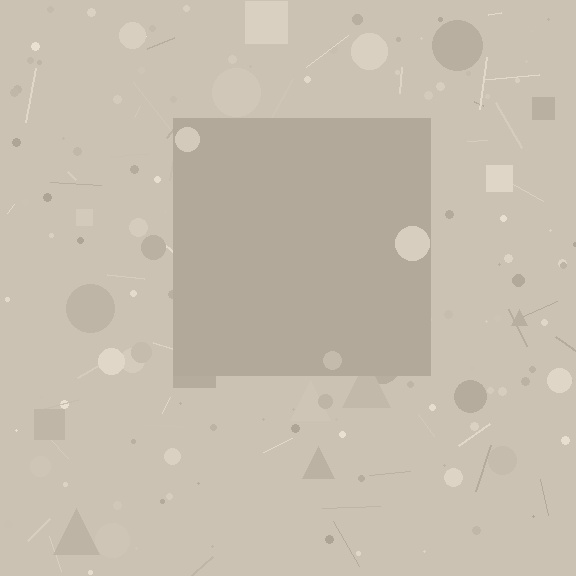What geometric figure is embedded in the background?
A square is embedded in the background.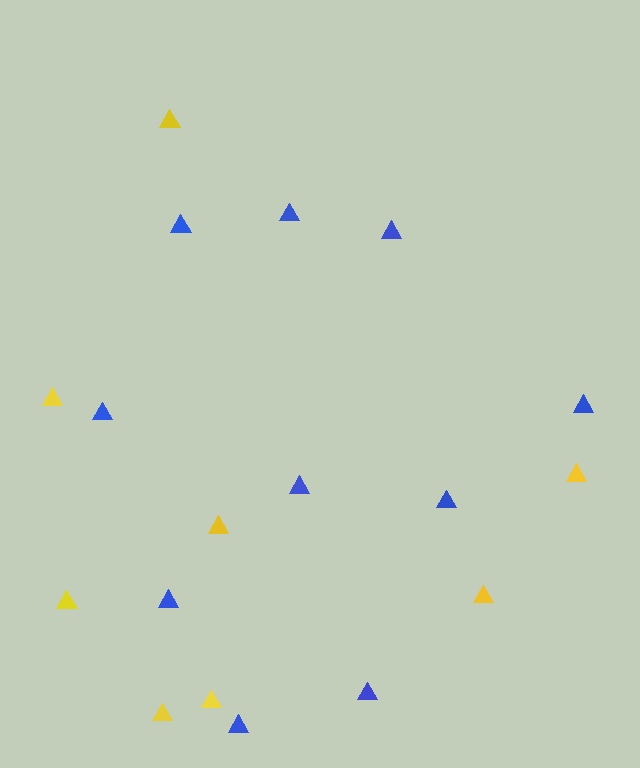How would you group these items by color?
There are 2 groups: one group of blue triangles (10) and one group of yellow triangles (8).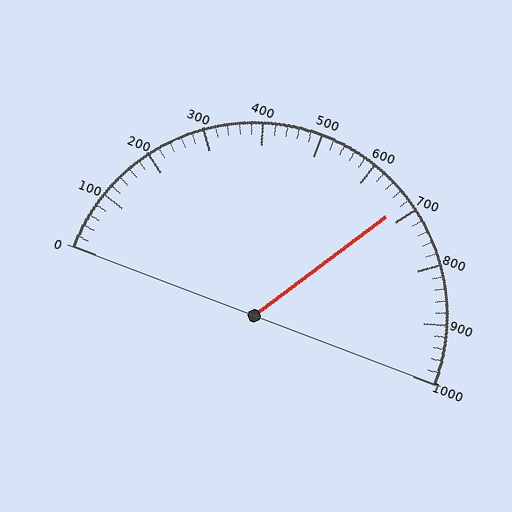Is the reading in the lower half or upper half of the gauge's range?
The reading is in the upper half of the range (0 to 1000).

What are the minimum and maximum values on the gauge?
The gauge ranges from 0 to 1000.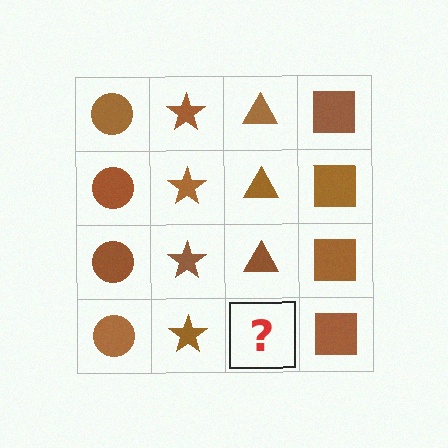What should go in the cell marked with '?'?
The missing cell should contain a brown triangle.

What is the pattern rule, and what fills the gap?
The rule is that each column has a consistent shape. The gap should be filled with a brown triangle.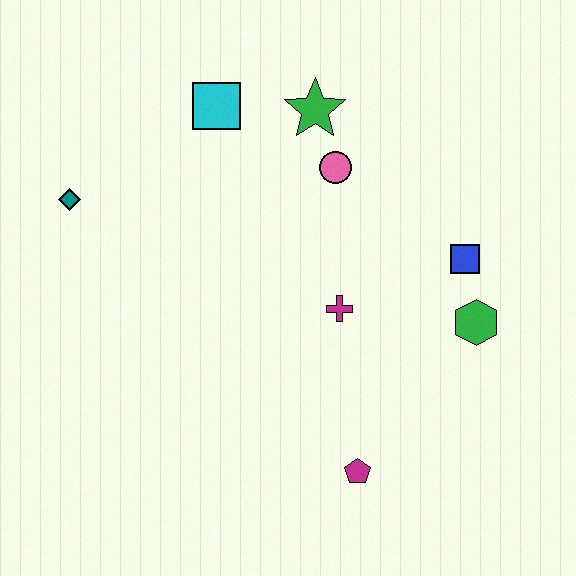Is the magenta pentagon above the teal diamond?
No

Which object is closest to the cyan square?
The green star is closest to the cyan square.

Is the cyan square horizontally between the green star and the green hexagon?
No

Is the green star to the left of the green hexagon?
Yes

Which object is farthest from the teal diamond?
The green hexagon is farthest from the teal diamond.